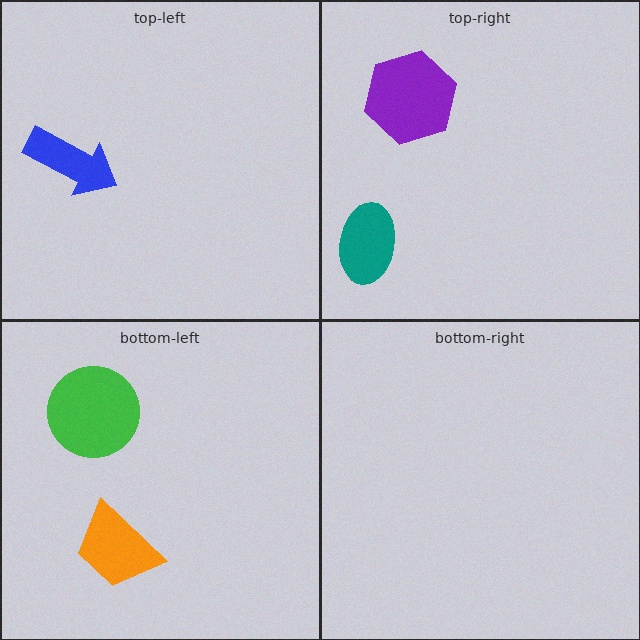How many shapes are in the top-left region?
1.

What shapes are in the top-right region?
The purple hexagon, the teal ellipse.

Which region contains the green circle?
The bottom-left region.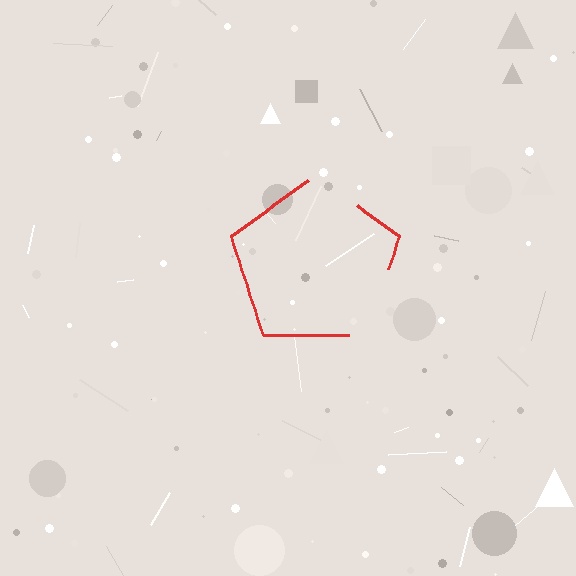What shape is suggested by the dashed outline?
The dashed outline suggests a pentagon.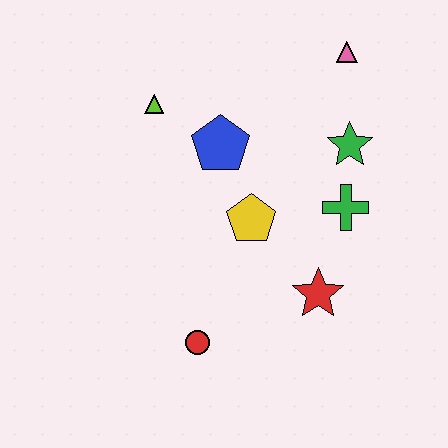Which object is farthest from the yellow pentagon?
The pink triangle is farthest from the yellow pentagon.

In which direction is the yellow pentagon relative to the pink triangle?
The yellow pentagon is below the pink triangle.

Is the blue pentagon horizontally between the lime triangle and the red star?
Yes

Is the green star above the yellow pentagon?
Yes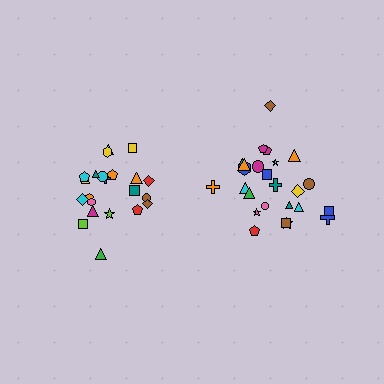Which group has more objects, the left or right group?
The right group.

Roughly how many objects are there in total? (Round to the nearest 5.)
Roughly 45 objects in total.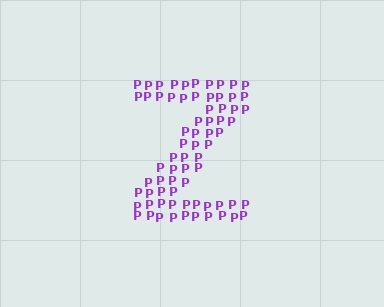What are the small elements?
The small elements are letter P's.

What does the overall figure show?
The overall figure shows the letter Z.